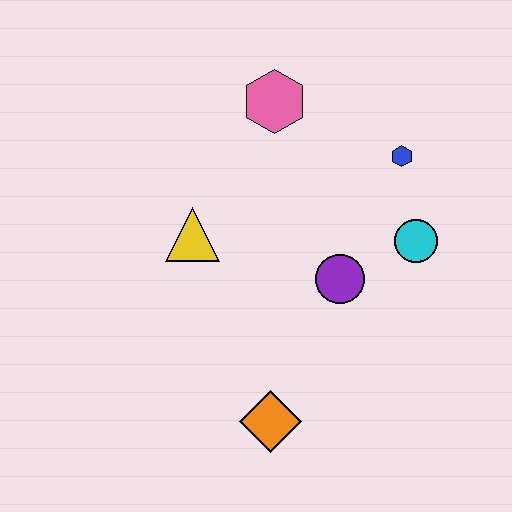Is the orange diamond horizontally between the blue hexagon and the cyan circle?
No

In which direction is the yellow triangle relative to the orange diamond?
The yellow triangle is above the orange diamond.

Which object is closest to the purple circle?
The cyan circle is closest to the purple circle.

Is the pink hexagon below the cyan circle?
No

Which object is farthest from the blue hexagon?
The orange diamond is farthest from the blue hexagon.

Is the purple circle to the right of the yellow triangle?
Yes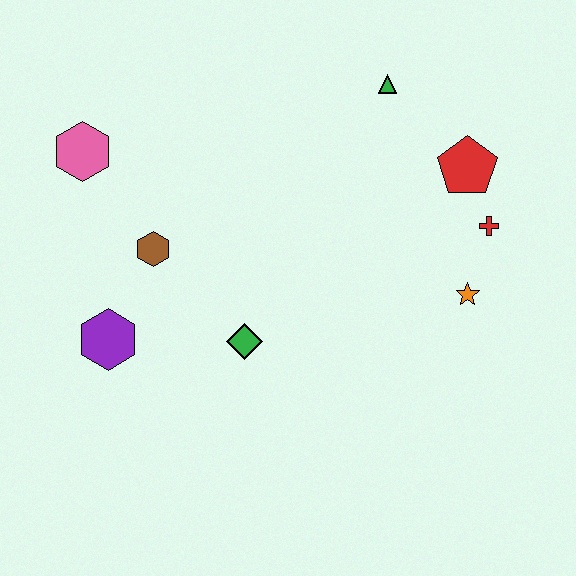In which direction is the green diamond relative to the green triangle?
The green diamond is below the green triangle.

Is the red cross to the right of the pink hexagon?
Yes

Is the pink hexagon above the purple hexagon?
Yes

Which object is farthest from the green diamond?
The green triangle is farthest from the green diamond.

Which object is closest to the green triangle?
The red pentagon is closest to the green triangle.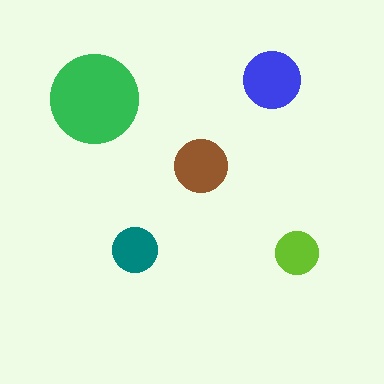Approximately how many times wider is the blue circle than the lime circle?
About 1.5 times wider.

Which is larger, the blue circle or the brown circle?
The blue one.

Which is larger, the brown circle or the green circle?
The green one.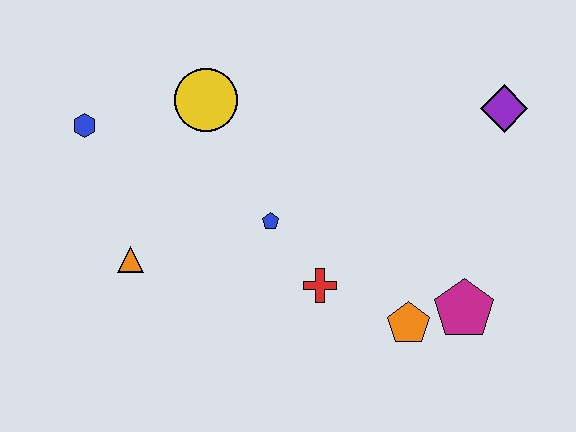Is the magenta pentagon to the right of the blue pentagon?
Yes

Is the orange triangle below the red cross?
No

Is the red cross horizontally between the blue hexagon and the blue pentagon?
No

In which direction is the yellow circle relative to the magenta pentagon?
The yellow circle is to the left of the magenta pentagon.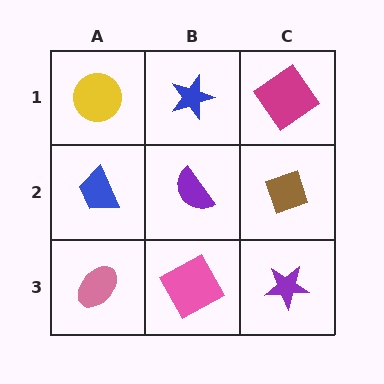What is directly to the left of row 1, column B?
A yellow circle.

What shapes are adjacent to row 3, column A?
A blue trapezoid (row 2, column A), a pink square (row 3, column B).